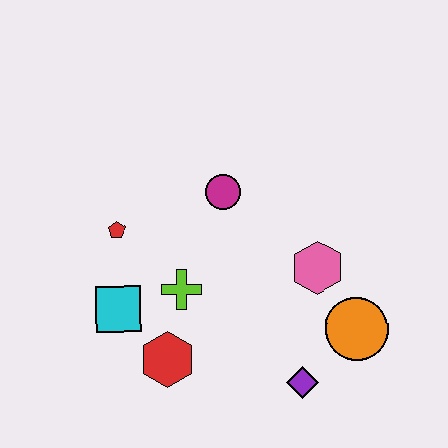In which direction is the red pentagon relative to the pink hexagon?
The red pentagon is to the left of the pink hexagon.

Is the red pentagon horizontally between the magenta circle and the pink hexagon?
No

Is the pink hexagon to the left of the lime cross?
No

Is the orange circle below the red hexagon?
No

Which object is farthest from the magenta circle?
The purple diamond is farthest from the magenta circle.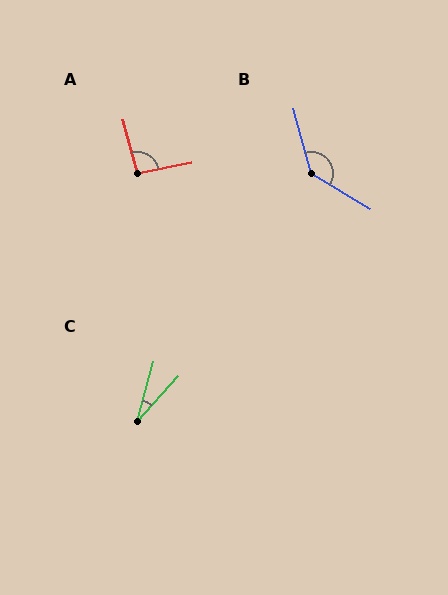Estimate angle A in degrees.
Approximately 93 degrees.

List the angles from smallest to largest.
C (27°), A (93°), B (136°).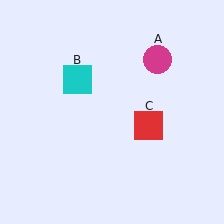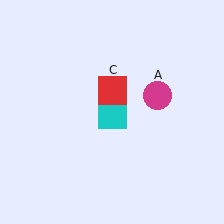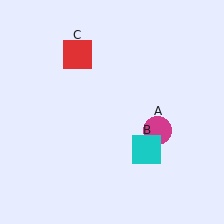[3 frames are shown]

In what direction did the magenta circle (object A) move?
The magenta circle (object A) moved down.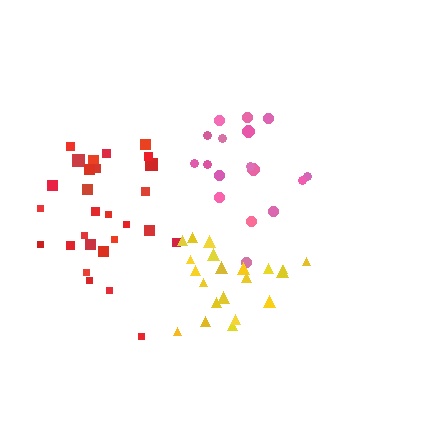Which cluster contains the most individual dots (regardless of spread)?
Red (28).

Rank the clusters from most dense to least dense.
yellow, red, pink.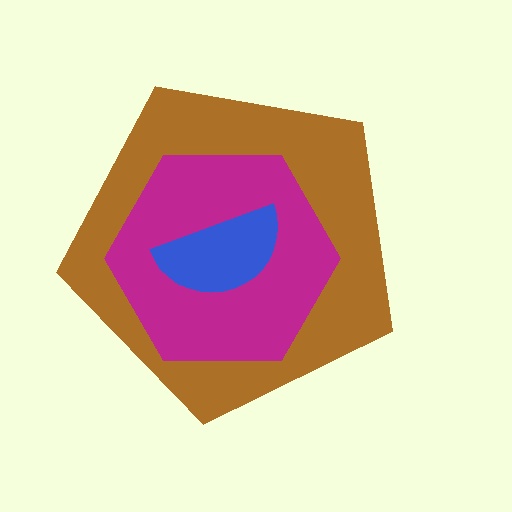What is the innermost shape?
The blue semicircle.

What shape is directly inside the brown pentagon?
The magenta hexagon.